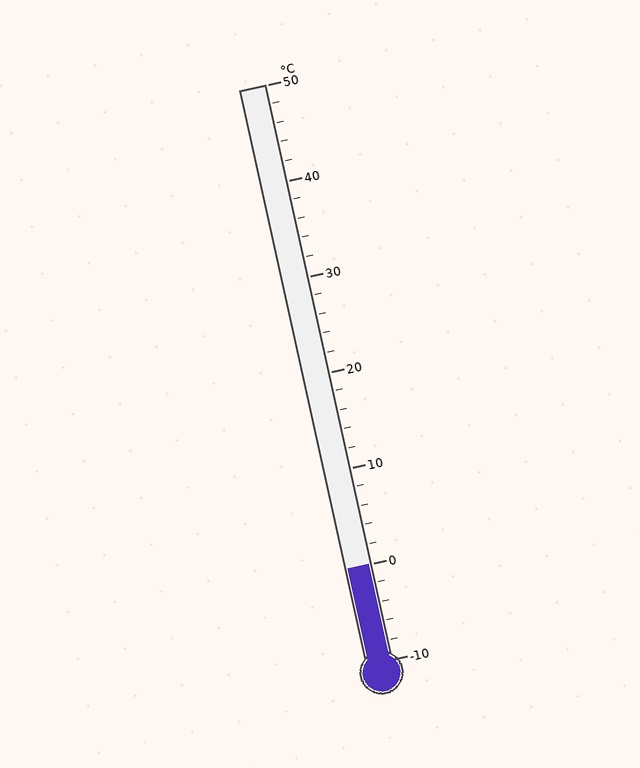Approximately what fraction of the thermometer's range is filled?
The thermometer is filled to approximately 15% of its range.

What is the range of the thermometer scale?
The thermometer scale ranges from -10°C to 50°C.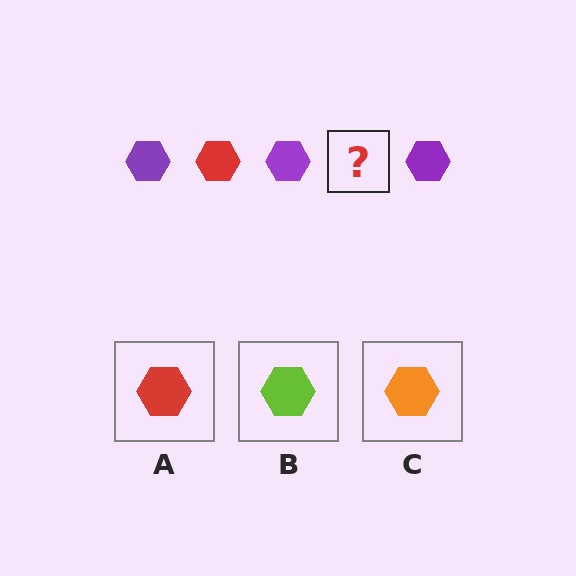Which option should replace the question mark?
Option A.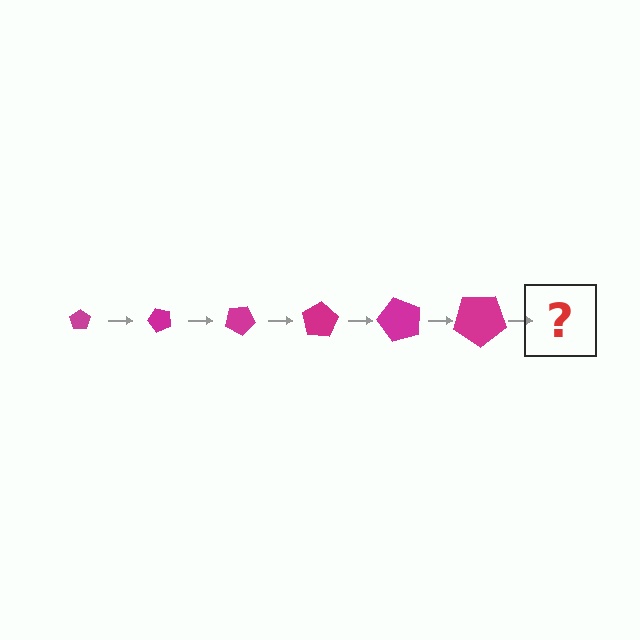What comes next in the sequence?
The next element should be a pentagon, larger than the previous one and rotated 300 degrees from the start.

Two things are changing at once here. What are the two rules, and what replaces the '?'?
The two rules are that the pentagon grows larger each step and it rotates 50 degrees each step. The '?' should be a pentagon, larger than the previous one and rotated 300 degrees from the start.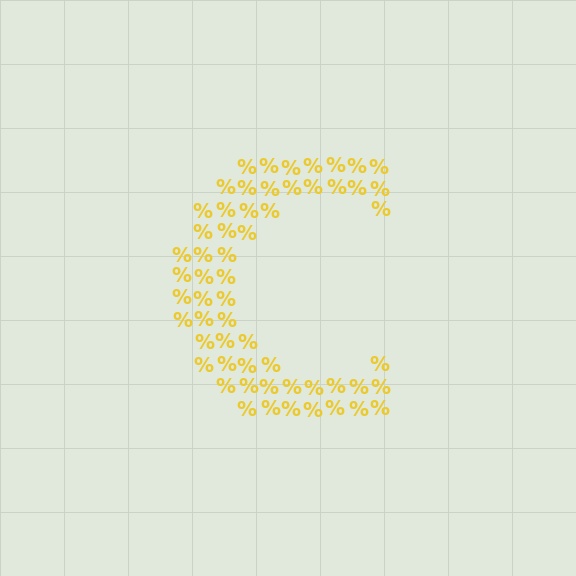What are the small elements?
The small elements are percent signs.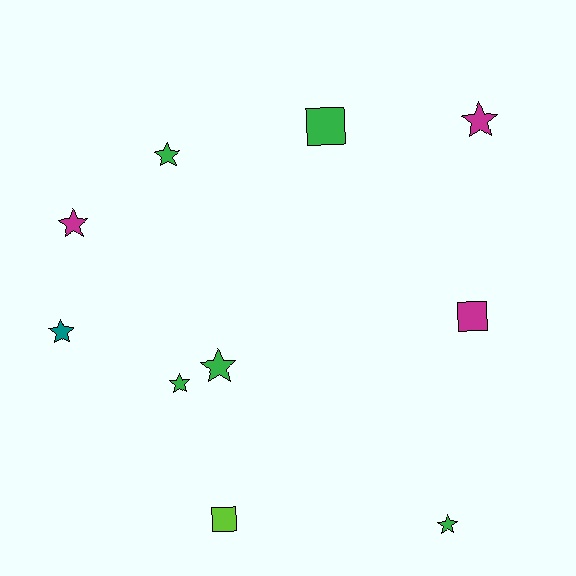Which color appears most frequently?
Green, with 5 objects.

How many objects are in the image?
There are 10 objects.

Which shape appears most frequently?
Star, with 7 objects.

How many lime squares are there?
There is 1 lime square.